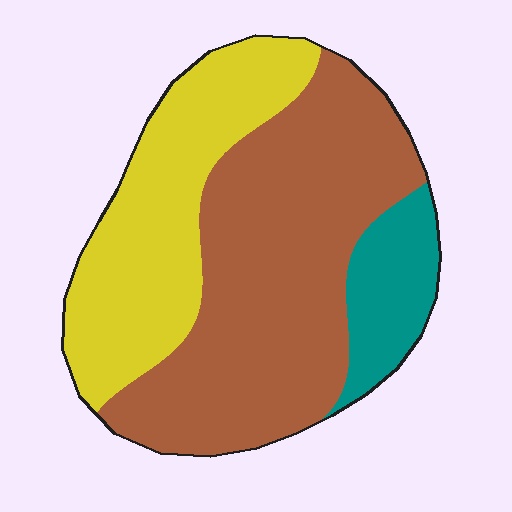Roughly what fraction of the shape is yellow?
Yellow takes up between a third and a half of the shape.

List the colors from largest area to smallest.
From largest to smallest: brown, yellow, teal.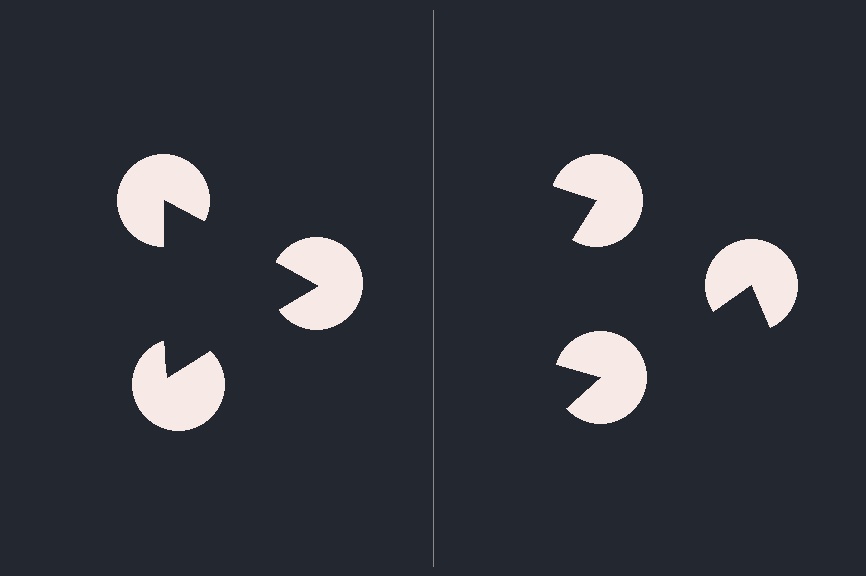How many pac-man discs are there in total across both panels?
6 — 3 on each side.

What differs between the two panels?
The pac-man discs are positioned identically on both sides; only the wedge orientations differ. On the left they align to a triangle; on the right they are misaligned.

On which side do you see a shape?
An illusory triangle appears on the left side. On the right side the wedge cuts are rotated, so no coherent shape forms.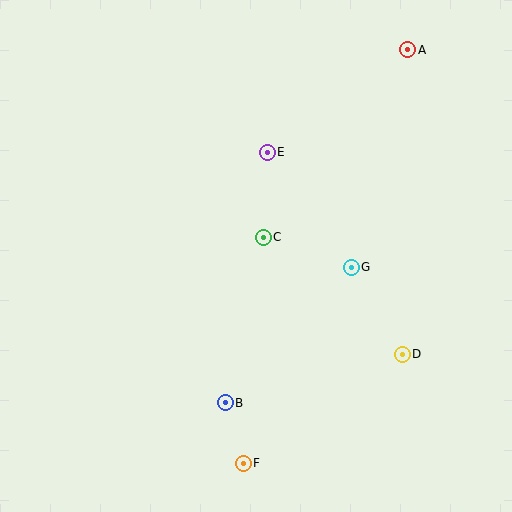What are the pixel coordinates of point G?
Point G is at (351, 267).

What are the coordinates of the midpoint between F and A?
The midpoint between F and A is at (325, 257).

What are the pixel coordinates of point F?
Point F is at (243, 463).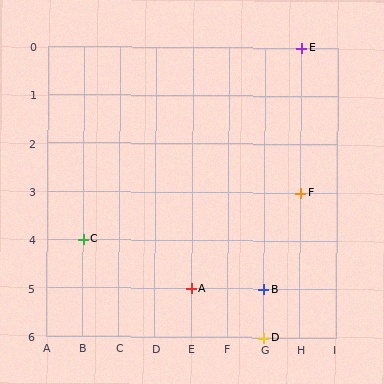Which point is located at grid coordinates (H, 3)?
Point F is at (H, 3).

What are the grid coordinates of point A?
Point A is at grid coordinates (E, 5).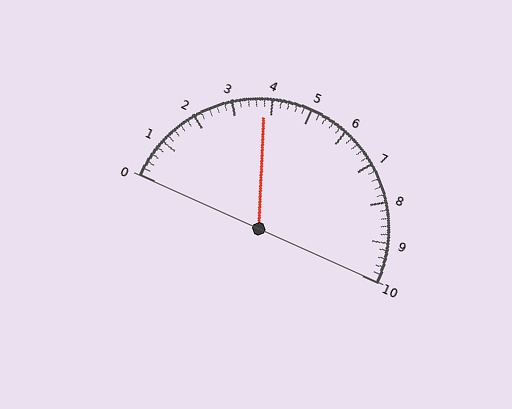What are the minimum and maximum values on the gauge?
The gauge ranges from 0 to 10.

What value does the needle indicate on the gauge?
The needle indicates approximately 3.8.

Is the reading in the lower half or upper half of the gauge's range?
The reading is in the lower half of the range (0 to 10).